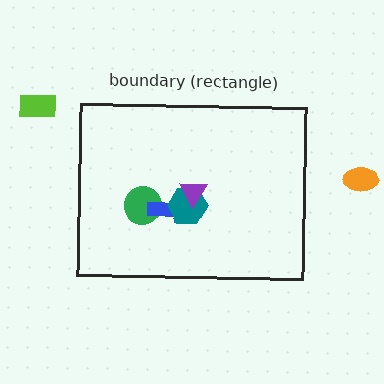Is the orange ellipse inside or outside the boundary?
Outside.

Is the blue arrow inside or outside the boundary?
Inside.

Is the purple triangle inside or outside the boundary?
Inside.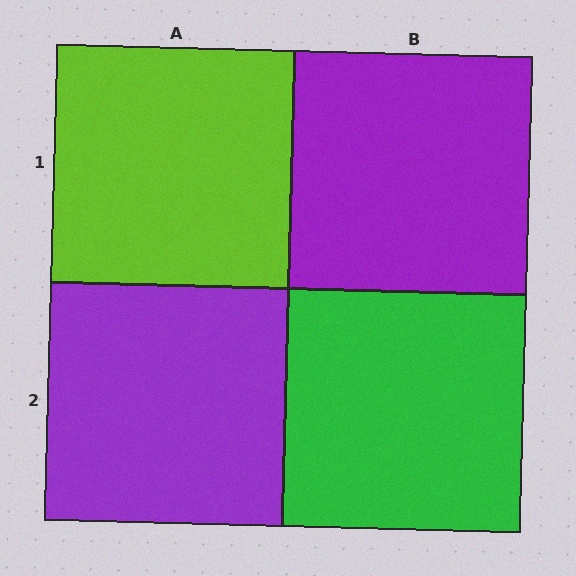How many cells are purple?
2 cells are purple.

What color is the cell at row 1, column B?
Purple.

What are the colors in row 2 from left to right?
Purple, green.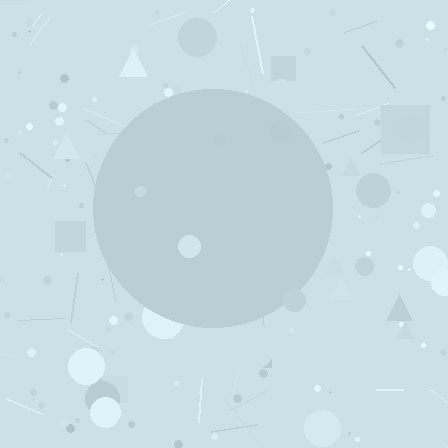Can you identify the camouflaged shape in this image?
The camouflaged shape is a circle.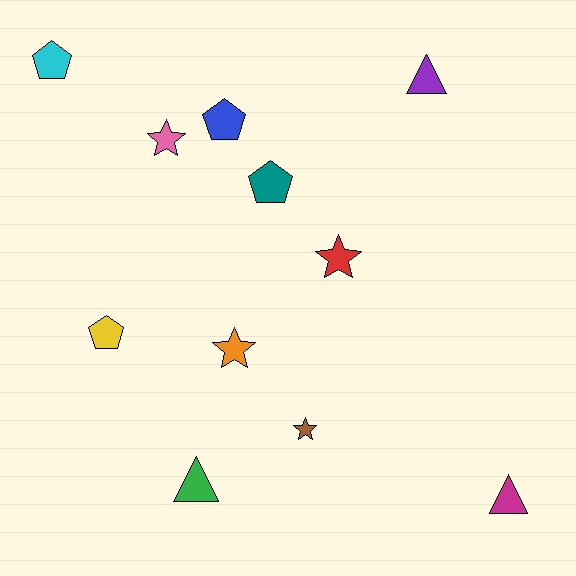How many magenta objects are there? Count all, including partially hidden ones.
There is 1 magenta object.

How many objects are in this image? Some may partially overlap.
There are 11 objects.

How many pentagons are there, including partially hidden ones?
There are 4 pentagons.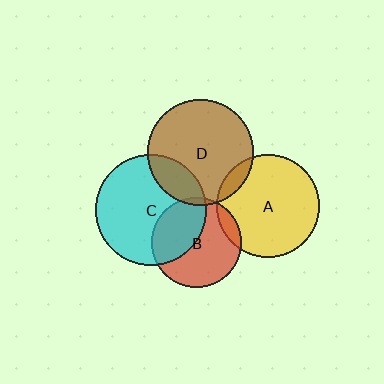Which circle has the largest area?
Circle C (cyan).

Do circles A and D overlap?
Yes.